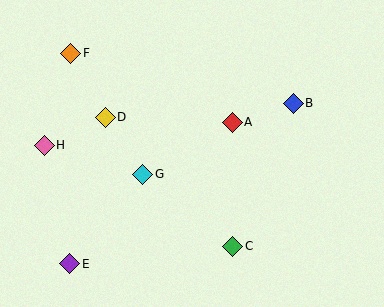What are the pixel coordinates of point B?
Point B is at (293, 103).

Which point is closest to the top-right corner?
Point B is closest to the top-right corner.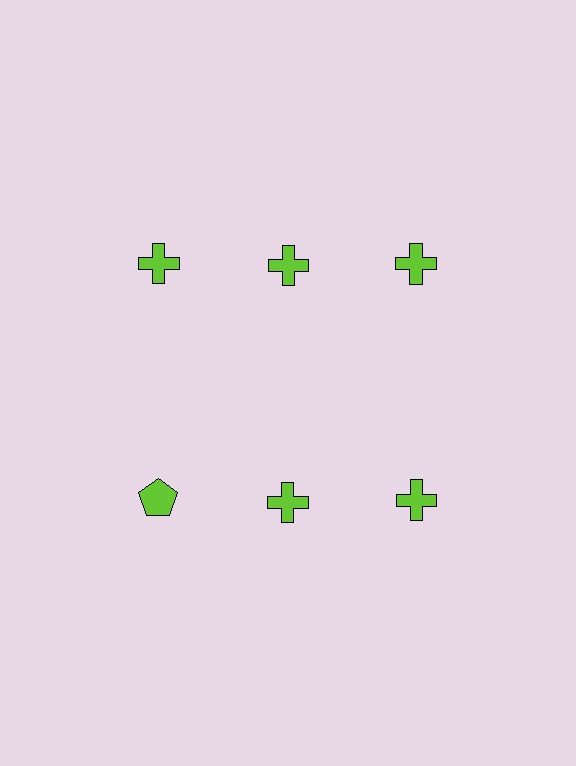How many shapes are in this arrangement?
There are 6 shapes arranged in a grid pattern.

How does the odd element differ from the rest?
It has a different shape: pentagon instead of cross.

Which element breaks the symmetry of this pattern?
The lime pentagon in the second row, leftmost column breaks the symmetry. All other shapes are lime crosses.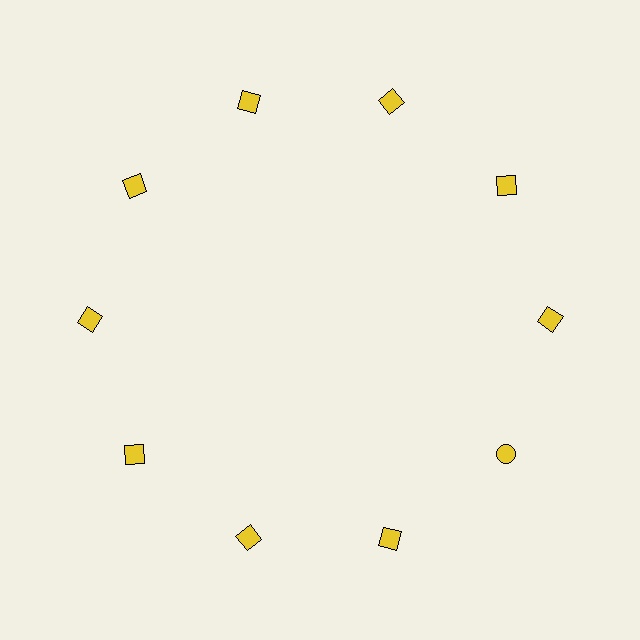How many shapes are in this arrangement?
There are 10 shapes arranged in a ring pattern.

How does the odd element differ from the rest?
It has a different shape: circle instead of square.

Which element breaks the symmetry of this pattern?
The yellow circle at roughly the 4 o'clock position breaks the symmetry. All other shapes are yellow squares.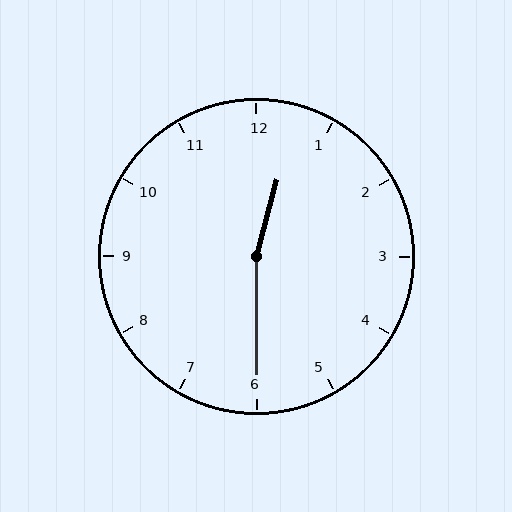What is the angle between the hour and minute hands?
Approximately 165 degrees.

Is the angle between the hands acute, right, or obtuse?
It is obtuse.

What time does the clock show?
12:30.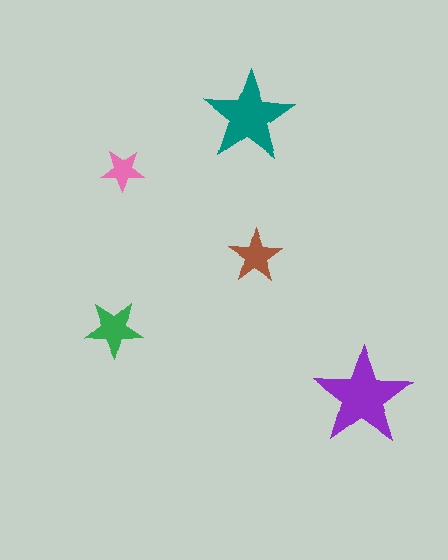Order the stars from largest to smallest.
the purple one, the teal one, the green one, the brown one, the pink one.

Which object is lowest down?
The purple star is bottommost.